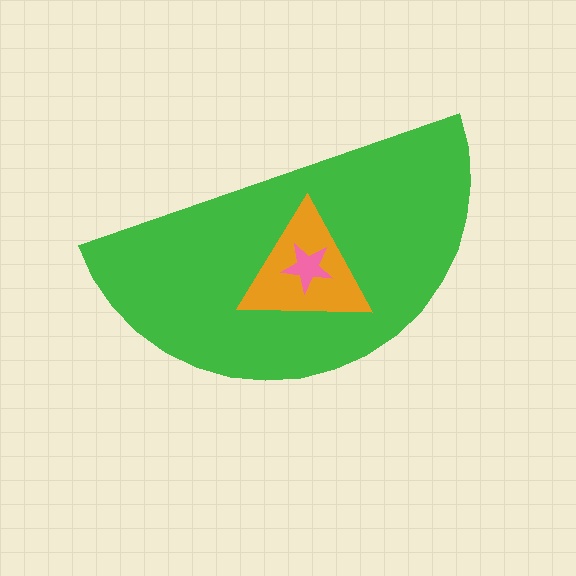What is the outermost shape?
The green semicircle.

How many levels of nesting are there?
3.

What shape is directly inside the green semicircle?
The orange triangle.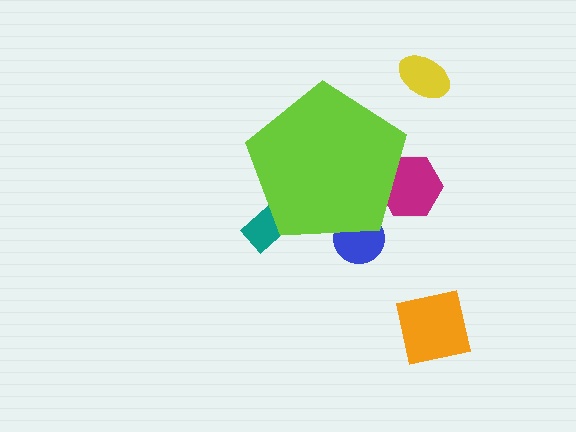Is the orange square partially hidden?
No, the orange square is fully visible.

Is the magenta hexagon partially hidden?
Yes, the magenta hexagon is partially hidden behind the lime pentagon.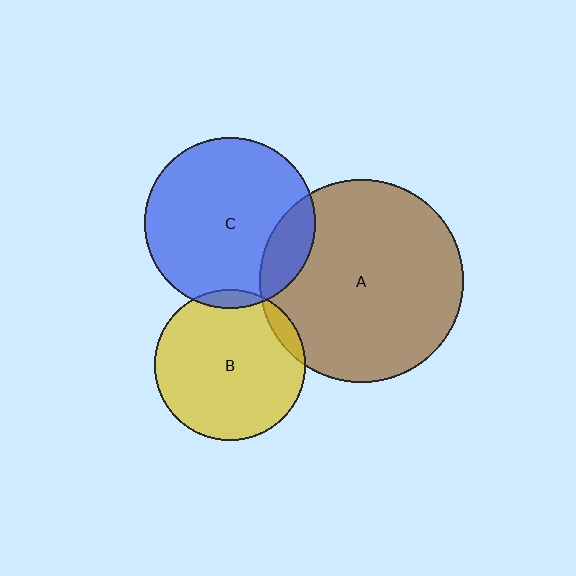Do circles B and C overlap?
Yes.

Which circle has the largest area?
Circle A (brown).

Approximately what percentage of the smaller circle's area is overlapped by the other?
Approximately 5%.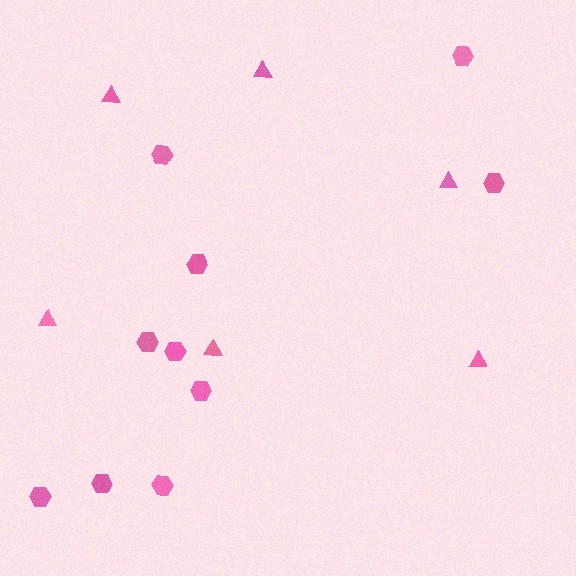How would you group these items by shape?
There are 2 groups: one group of triangles (6) and one group of hexagons (10).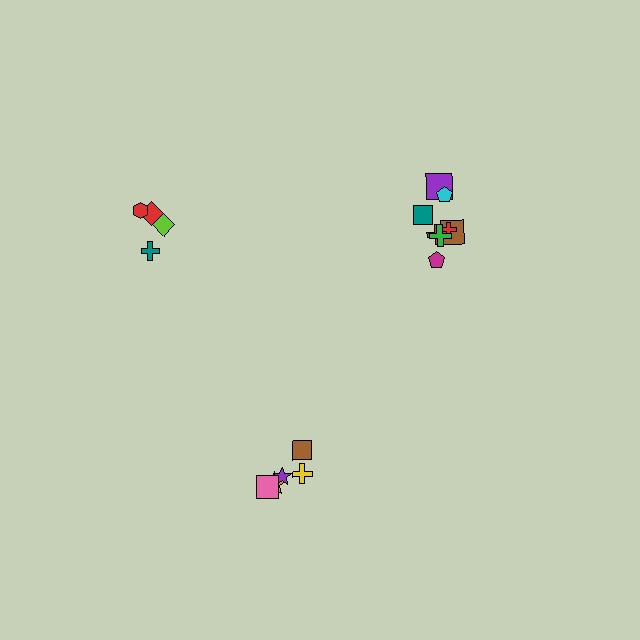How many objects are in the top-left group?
There are 4 objects.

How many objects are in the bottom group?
There are 5 objects.